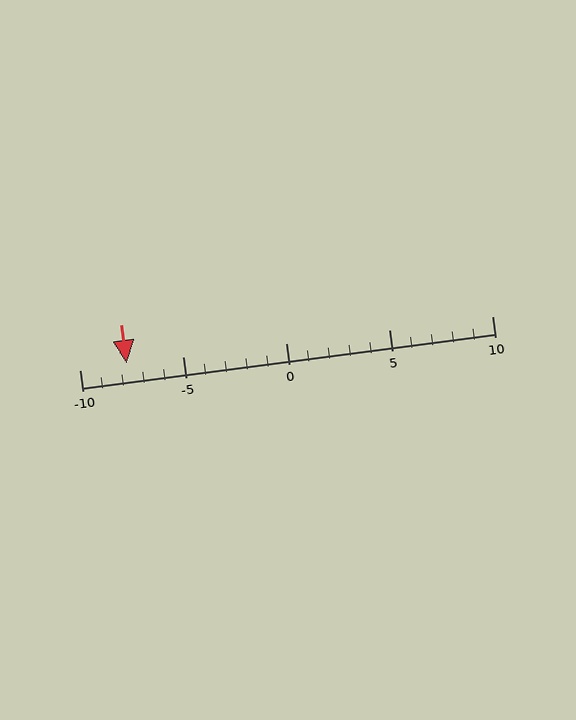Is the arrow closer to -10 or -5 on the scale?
The arrow is closer to -10.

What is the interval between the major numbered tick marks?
The major tick marks are spaced 5 units apart.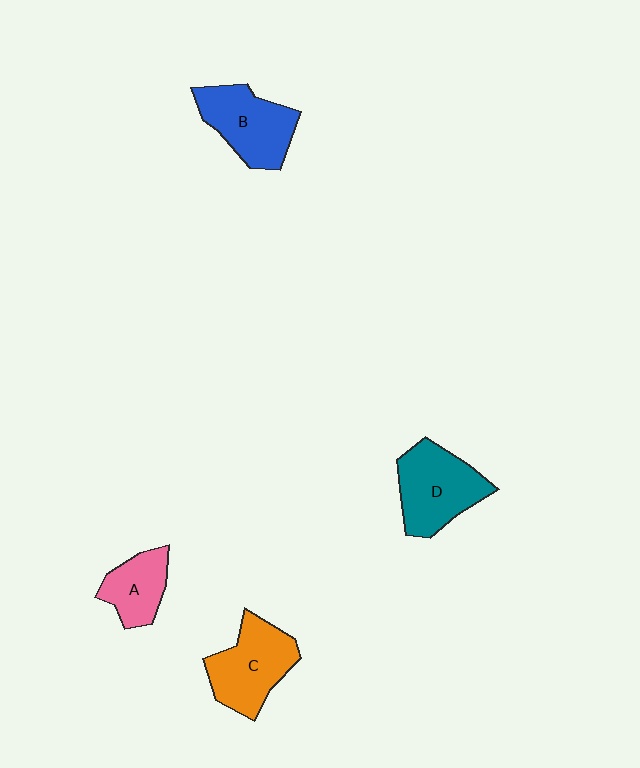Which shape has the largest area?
Shape D (teal).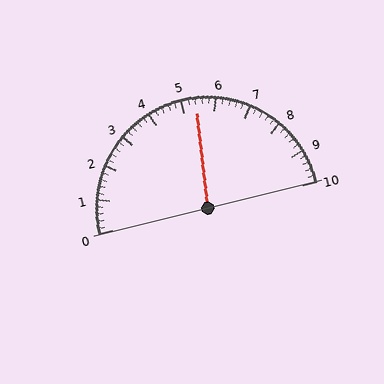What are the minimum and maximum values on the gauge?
The gauge ranges from 0 to 10.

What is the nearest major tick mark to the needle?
The nearest major tick mark is 5.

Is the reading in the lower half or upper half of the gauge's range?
The reading is in the upper half of the range (0 to 10).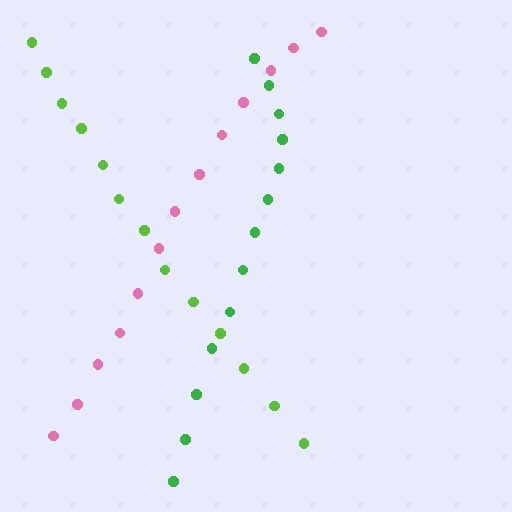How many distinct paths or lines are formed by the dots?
There are 3 distinct paths.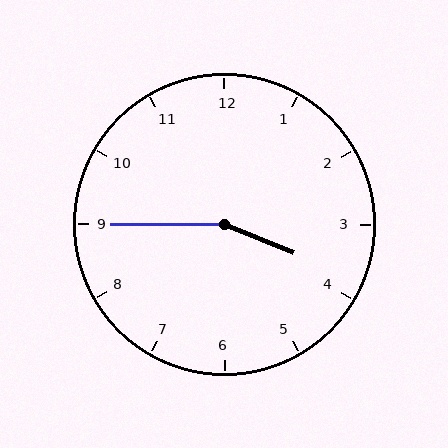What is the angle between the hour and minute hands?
Approximately 158 degrees.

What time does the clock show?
3:45.